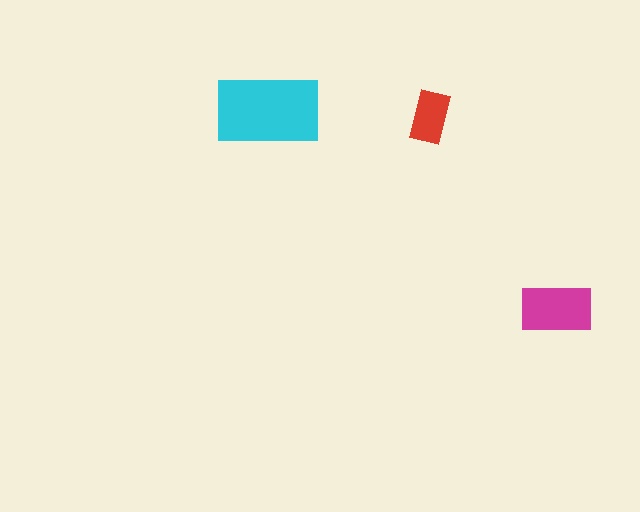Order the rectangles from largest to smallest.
the cyan one, the magenta one, the red one.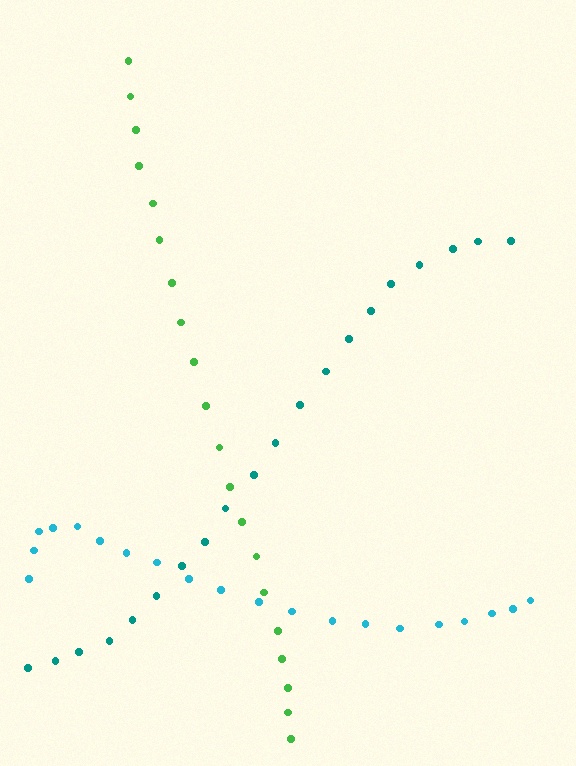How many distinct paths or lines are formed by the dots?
There are 3 distinct paths.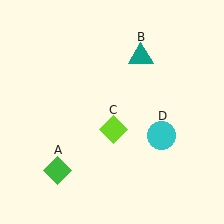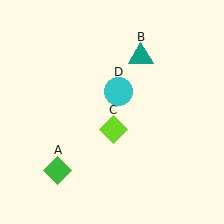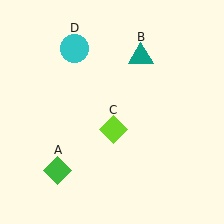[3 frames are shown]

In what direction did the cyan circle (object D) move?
The cyan circle (object D) moved up and to the left.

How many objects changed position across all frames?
1 object changed position: cyan circle (object D).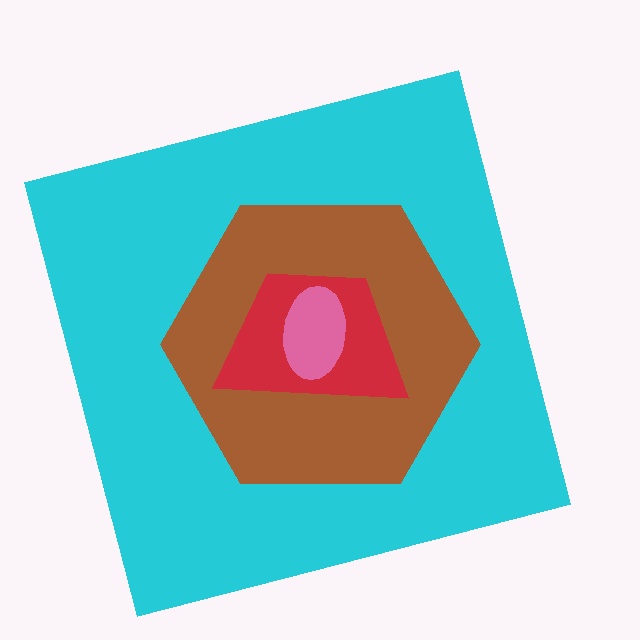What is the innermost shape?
The pink ellipse.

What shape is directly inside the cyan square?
The brown hexagon.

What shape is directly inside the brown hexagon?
The red trapezoid.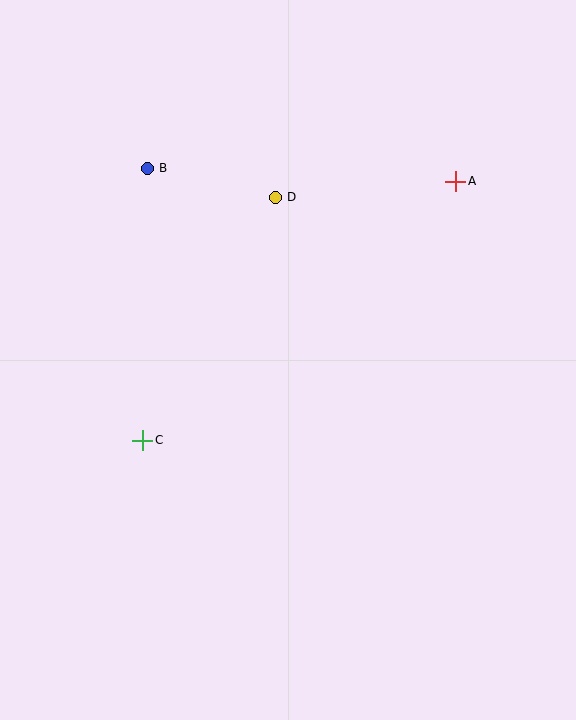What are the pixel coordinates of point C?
Point C is at (143, 440).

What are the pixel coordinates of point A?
Point A is at (456, 181).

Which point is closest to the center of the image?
Point D at (275, 197) is closest to the center.